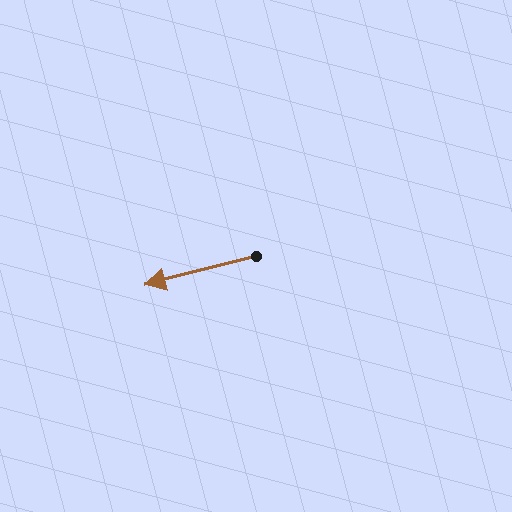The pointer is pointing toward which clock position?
Roughly 9 o'clock.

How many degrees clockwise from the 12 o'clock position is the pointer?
Approximately 256 degrees.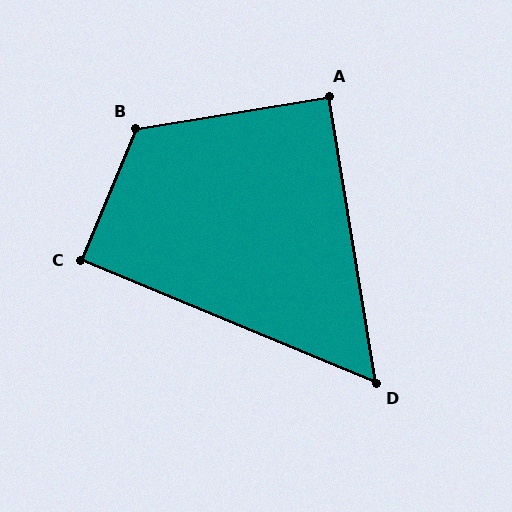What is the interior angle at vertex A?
Approximately 90 degrees (approximately right).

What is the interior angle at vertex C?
Approximately 90 degrees (approximately right).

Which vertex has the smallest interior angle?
D, at approximately 58 degrees.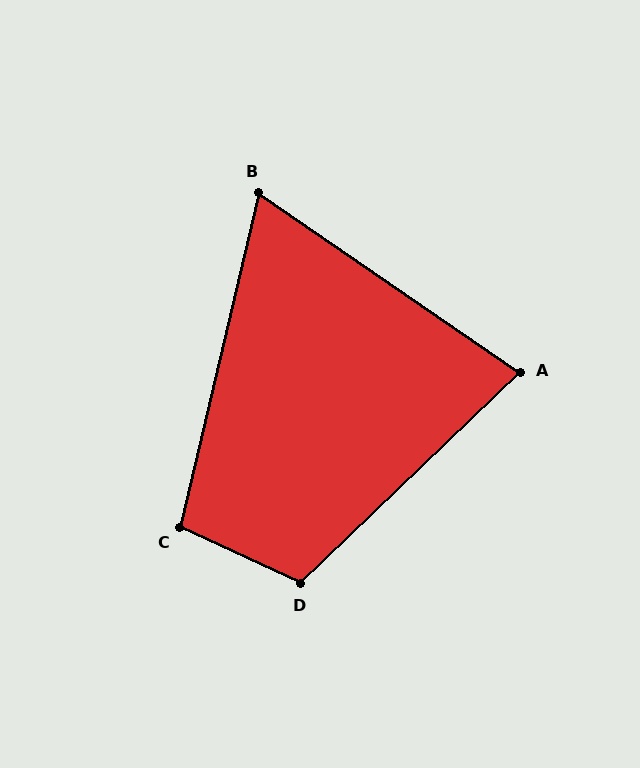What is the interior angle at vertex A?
Approximately 78 degrees (acute).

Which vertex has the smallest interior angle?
B, at approximately 69 degrees.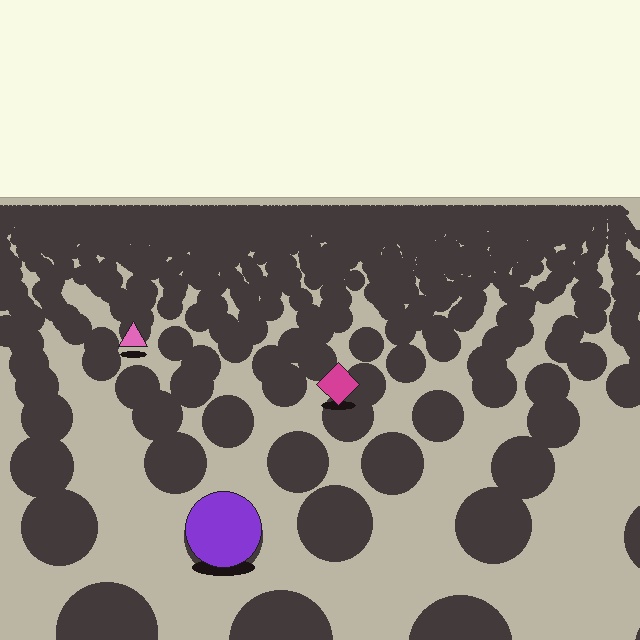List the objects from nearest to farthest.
From nearest to farthest: the purple circle, the magenta diamond, the pink triangle.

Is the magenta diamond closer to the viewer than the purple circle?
No. The purple circle is closer — you can tell from the texture gradient: the ground texture is coarser near it.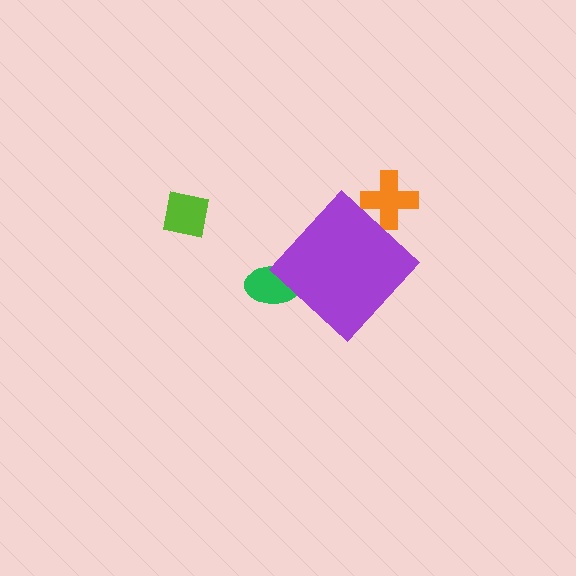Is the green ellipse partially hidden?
Yes, the green ellipse is partially hidden behind the purple diamond.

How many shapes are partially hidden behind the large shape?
2 shapes are partially hidden.